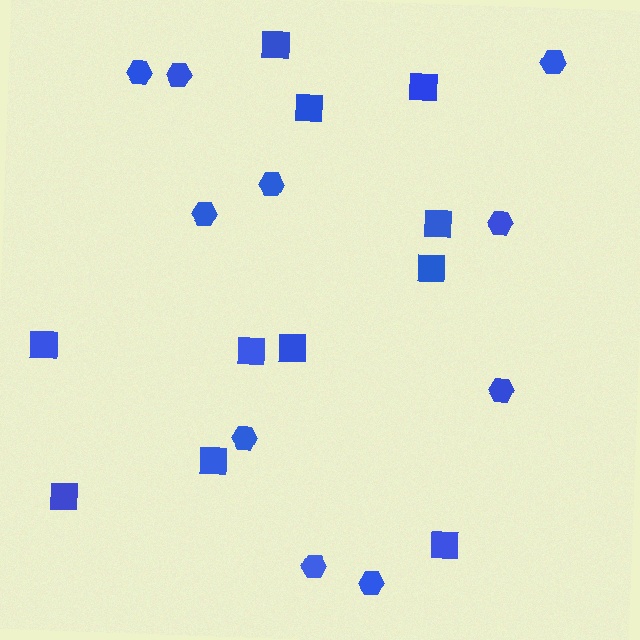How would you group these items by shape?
There are 2 groups: one group of hexagons (10) and one group of squares (11).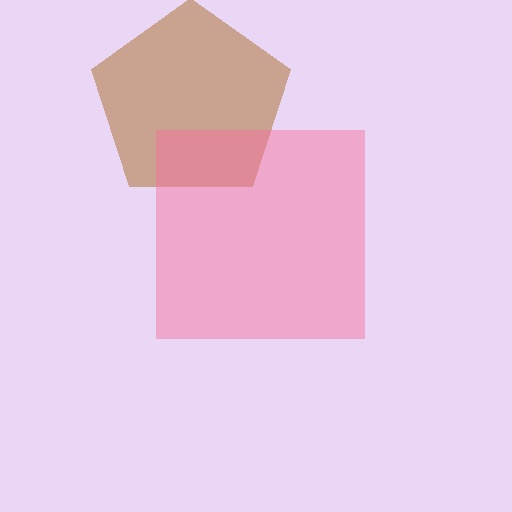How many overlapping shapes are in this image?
There are 2 overlapping shapes in the image.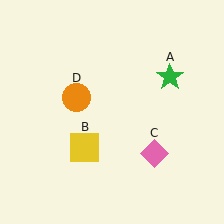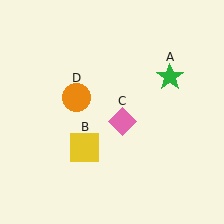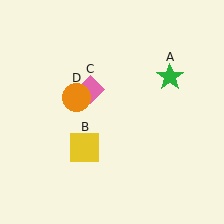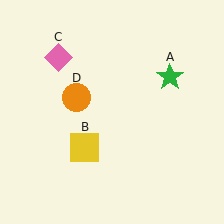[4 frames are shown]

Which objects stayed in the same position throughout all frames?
Green star (object A) and yellow square (object B) and orange circle (object D) remained stationary.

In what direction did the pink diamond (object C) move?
The pink diamond (object C) moved up and to the left.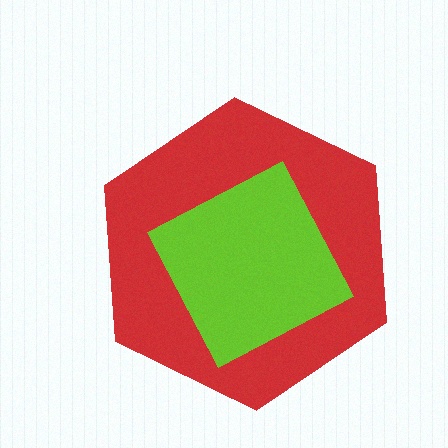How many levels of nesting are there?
2.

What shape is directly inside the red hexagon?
The lime square.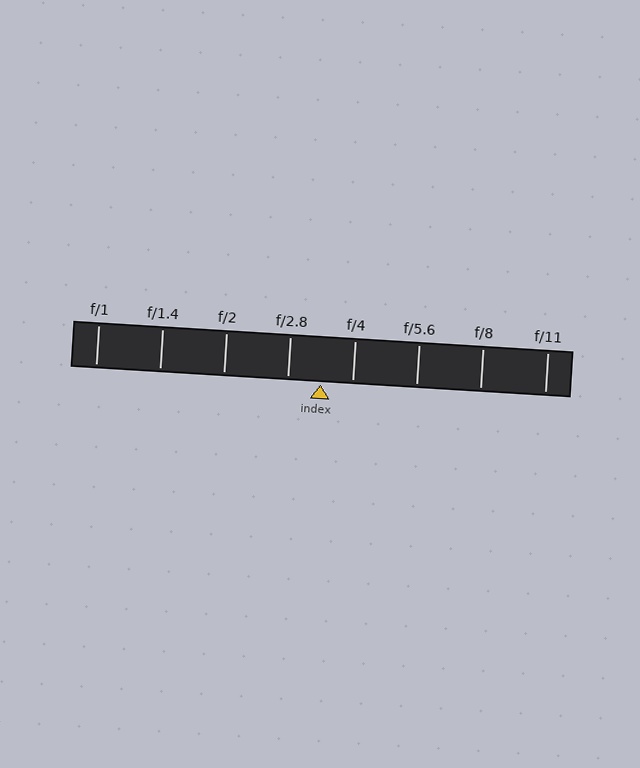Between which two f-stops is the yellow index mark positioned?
The index mark is between f/2.8 and f/4.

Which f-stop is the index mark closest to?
The index mark is closest to f/4.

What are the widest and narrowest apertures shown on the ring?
The widest aperture shown is f/1 and the narrowest is f/11.